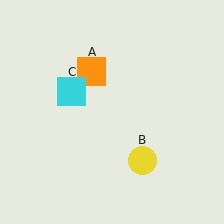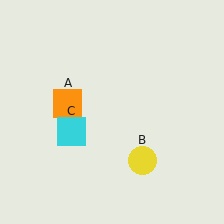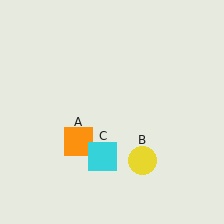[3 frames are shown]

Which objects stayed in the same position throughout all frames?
Yellow circle (object B) remained stationary.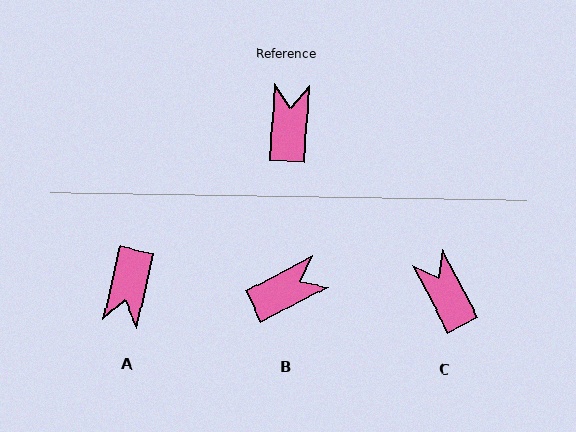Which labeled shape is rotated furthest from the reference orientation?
A, about 171 degrees away.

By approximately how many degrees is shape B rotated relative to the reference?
Approximately 59 degrees clockwise.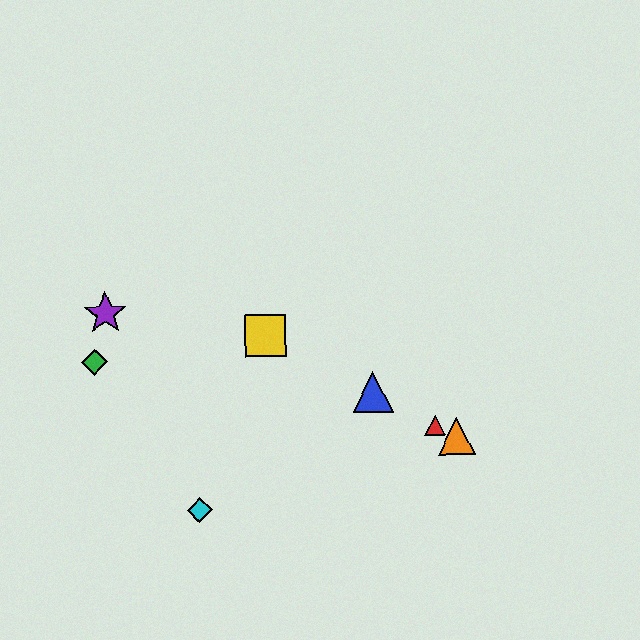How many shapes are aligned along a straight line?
4 shapes (the red triangle, the blue triangle, the yellow square, the orange triangle) are aligned along a straight line.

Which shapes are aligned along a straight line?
The red triangle, the blue triangle, the yellow square, the orange triangle are aligned along a straight line.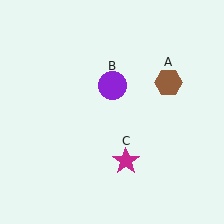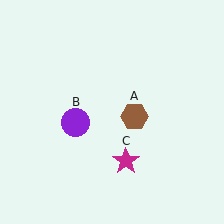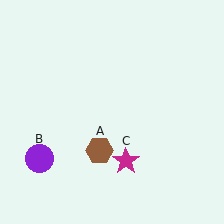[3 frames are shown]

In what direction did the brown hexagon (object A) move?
The brown hexagon (object A) moved down and to the left.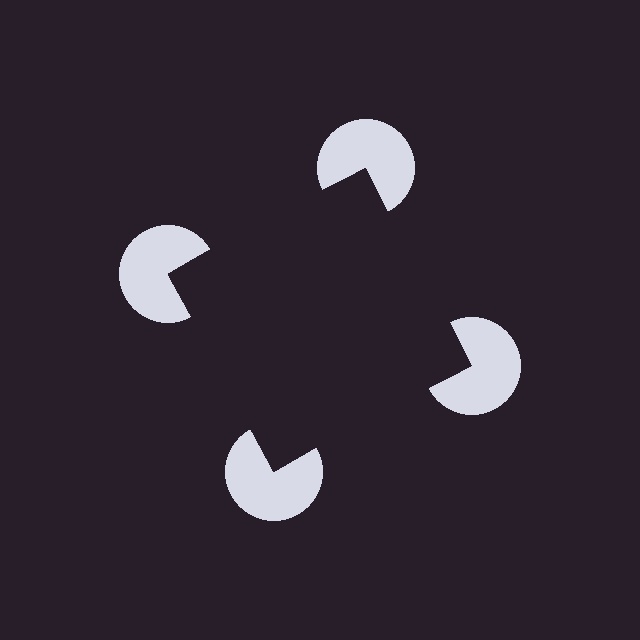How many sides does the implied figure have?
4 sides.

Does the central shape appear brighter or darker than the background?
It typically appears slightly darker than the background, even though no actual brightness change is drawn.